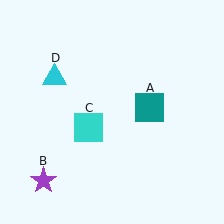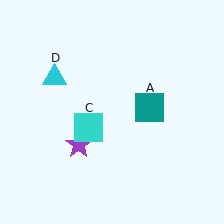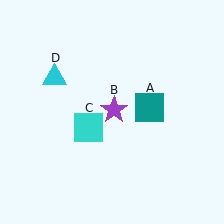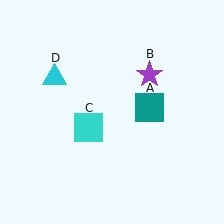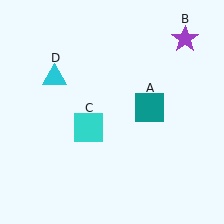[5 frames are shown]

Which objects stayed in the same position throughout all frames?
Teal square (object A) and cyan square (object C) and cyan triangle (object D) remained stationary.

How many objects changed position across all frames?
1 object changed position: purple star (object B).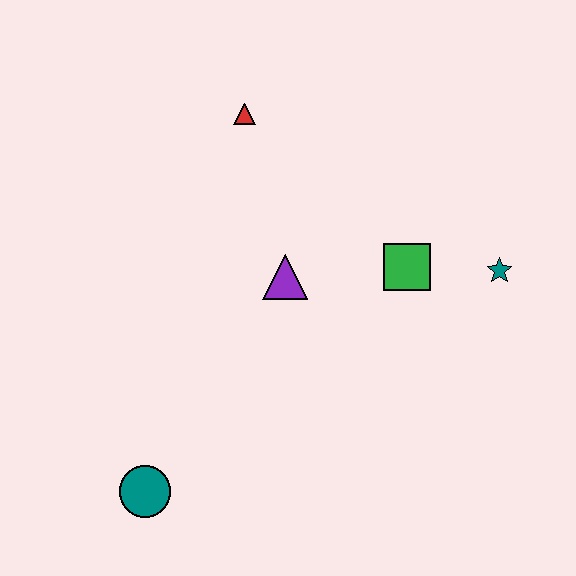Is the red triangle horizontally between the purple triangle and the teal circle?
Yes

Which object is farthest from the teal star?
The teal circle is farthest from the teal star.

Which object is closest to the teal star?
The green square is closest to the teal star.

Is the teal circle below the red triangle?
Yes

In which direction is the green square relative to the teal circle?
The green square is to the right of the teal circle.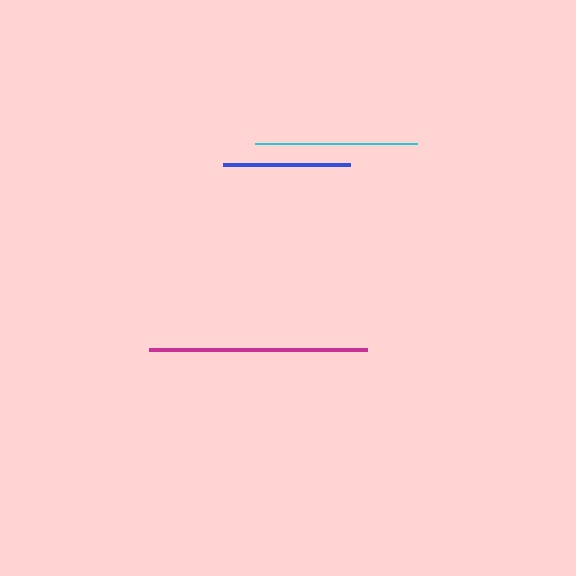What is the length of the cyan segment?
The cyan segment is approximately 162 pixels long.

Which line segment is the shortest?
The blue line is the shortest at approximately 127 pixels.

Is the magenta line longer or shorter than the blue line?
The magenta line is longer than the blue line.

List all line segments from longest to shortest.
From longest to shortest: magenta, cyan, blue.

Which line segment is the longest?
The magenta line is the longest at approximately 218 pixels.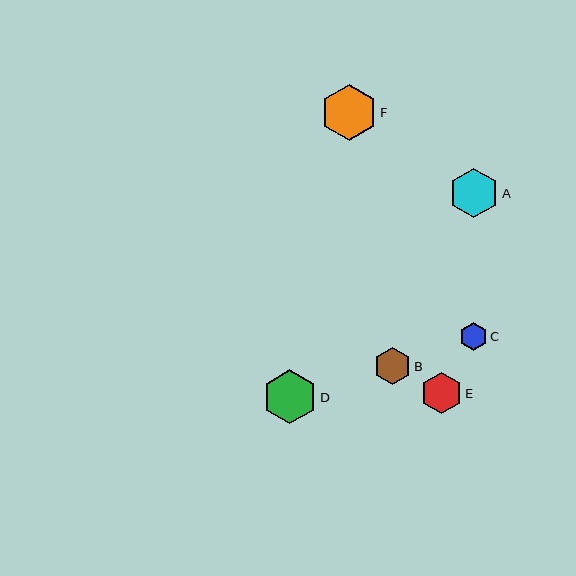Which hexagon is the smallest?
Hexagon C is the smallest with a size of approximately 28 pixels.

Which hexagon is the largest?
Hexagon F is the largest with a size of approximately 56 pixels.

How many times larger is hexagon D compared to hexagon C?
Hexagon D is approximately 1.9 times the size of hexagon C.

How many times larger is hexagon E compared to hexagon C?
Hexagon E is approximately 1.5 times the size of hexagon C.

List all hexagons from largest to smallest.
From largest to smallest: F, D, A, E, B, C.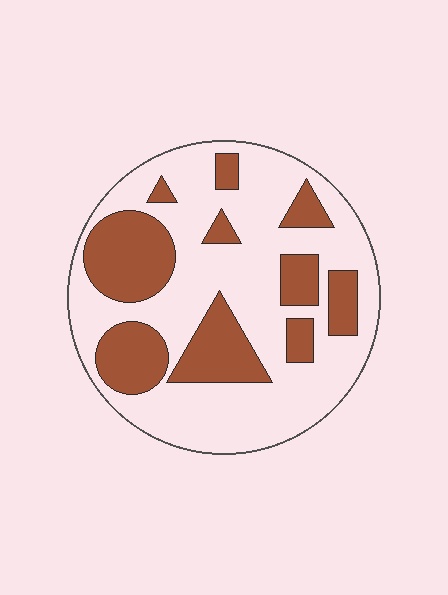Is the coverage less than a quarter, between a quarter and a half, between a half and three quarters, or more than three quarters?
Between a quarter and a half.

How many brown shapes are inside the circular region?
10.